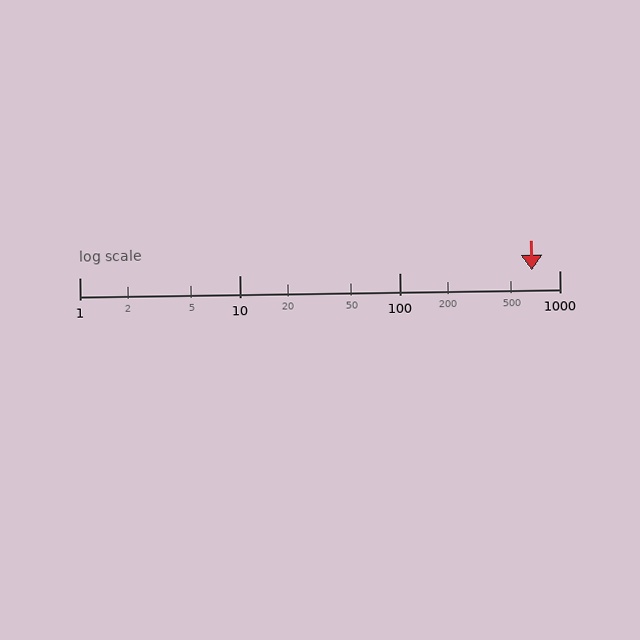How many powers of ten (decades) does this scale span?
The scale spans 3 decades, from 1 to 1000.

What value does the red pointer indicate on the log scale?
The pointer indicates approximately 670.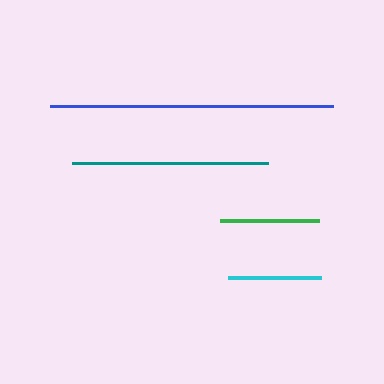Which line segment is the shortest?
The cyan line is the shortest at approximately 94 pixels.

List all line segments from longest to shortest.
From longest to shortest: blue, teal, green, cyan.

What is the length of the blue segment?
The blue segment is approximately 282 pixels long.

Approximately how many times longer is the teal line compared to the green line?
The teal line is approximately 2.0 times the length of the green line.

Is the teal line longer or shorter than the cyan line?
The teal line is longer than the cyan line.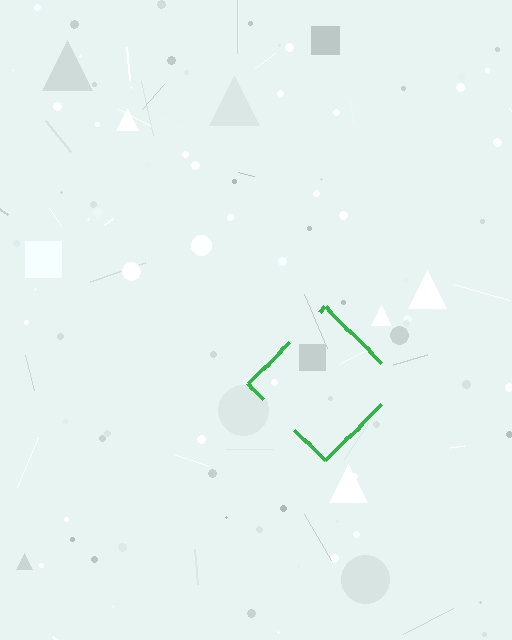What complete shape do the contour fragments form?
The contour fragments form a diamond.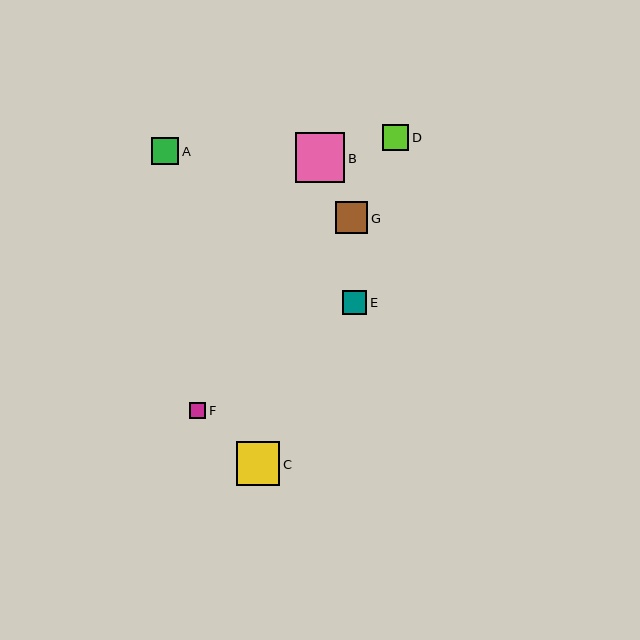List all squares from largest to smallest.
From largest to smallest: B, C, G, A, D, E, F.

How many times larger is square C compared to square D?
Square C is approximately 1.7 times the size of square D.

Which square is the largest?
Square B is the largest with a size of approximately 49 pixels.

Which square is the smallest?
Square F is the smallest with a size of approximately 16 pixels.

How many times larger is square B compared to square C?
Square B is approximately 1.1 times the size of square C.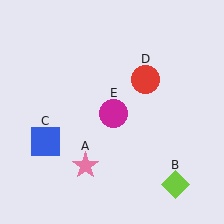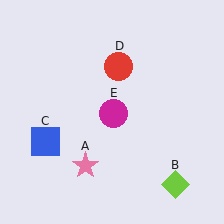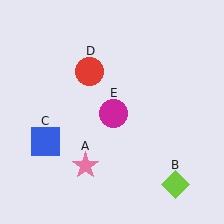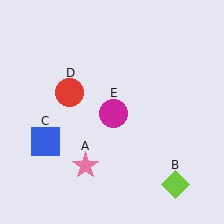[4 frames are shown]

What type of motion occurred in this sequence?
The red circle (object D) rotated counterclockwise around the center of the scene.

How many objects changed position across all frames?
1 object changed position: red circle (object D).